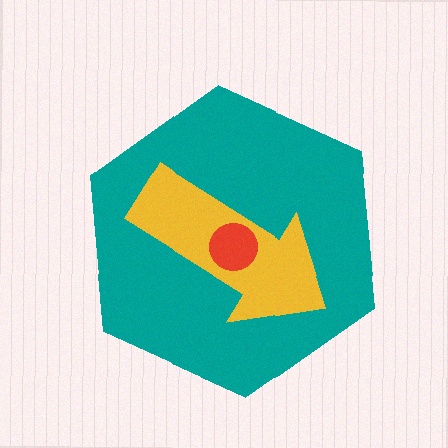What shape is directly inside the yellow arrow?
The red circle.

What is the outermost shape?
The teal hexagon.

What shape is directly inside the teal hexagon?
The yellow arrow.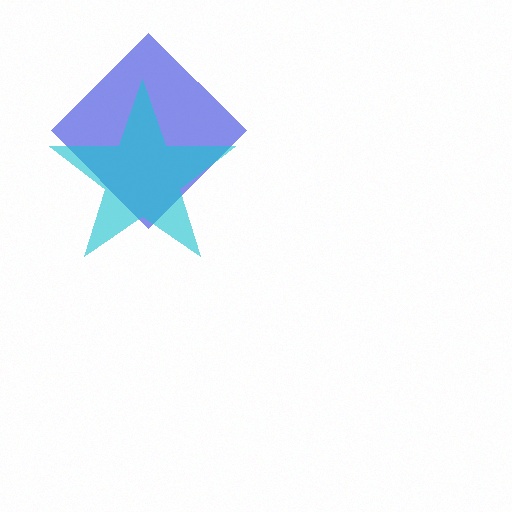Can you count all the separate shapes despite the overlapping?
Yes, there are 2 separate shapes.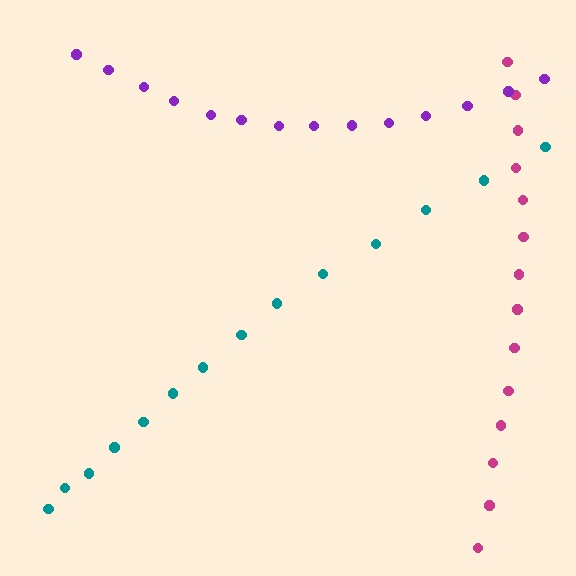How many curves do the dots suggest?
There are 3 distinct paths.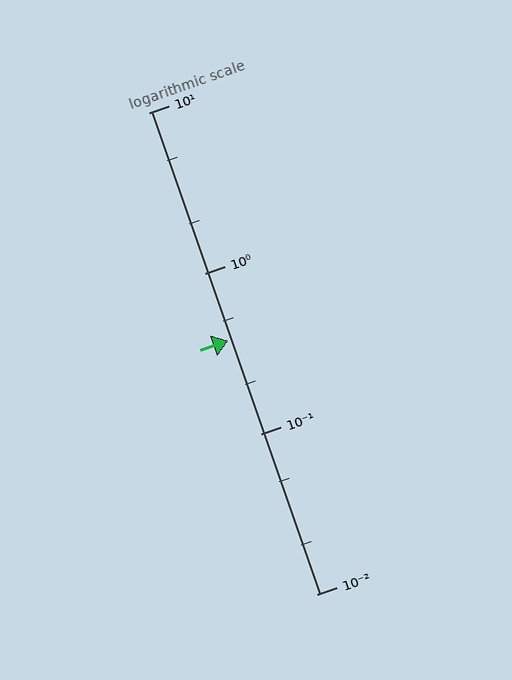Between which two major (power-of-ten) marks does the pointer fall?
The pointer is between 0.1 and 1.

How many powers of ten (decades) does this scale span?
The scale spans 3 decades, from 0.01 to 10.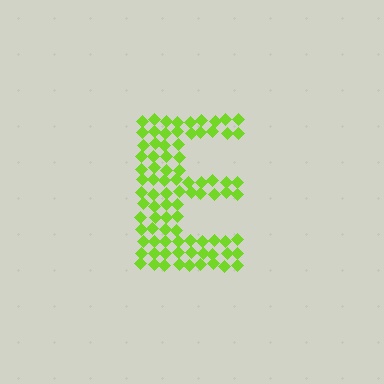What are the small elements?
The small elements are diamonds.